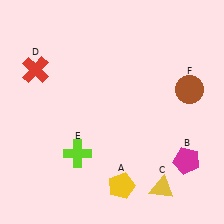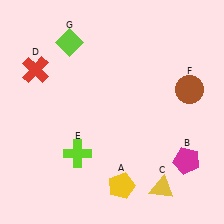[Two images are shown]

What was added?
A lime diamond (G) was added in Image 2.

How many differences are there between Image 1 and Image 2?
There is 1 difference between the two images.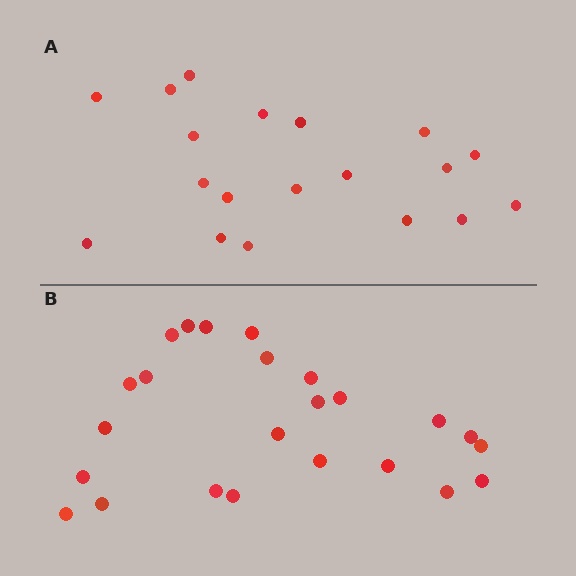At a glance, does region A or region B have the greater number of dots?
Region B (the bottom region) has more dots.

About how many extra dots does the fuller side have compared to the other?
Region B has about 5 more dots than region A.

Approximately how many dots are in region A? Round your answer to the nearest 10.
About 20 dots. (The exact count is 19, which rounds to 20.)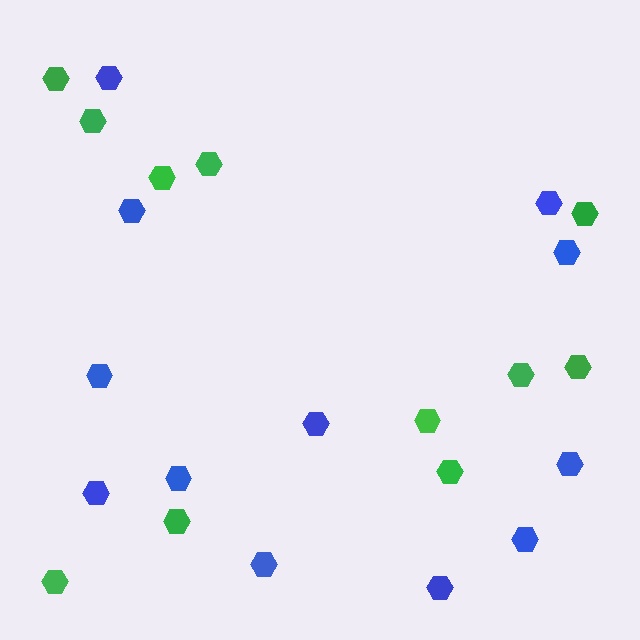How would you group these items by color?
There are 2 groups: one group of green hexagons (11) and one group of blue hexagons (12).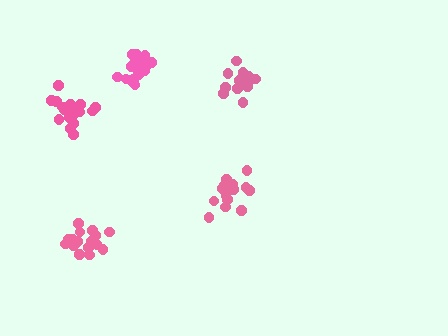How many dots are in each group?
Group 1: 14 dots, Group 2: 17 dots, Group 3: 18 dots, Group 4: 17 dots, Group 5: 20 dots (86 total).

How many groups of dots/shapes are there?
There are 5 groups.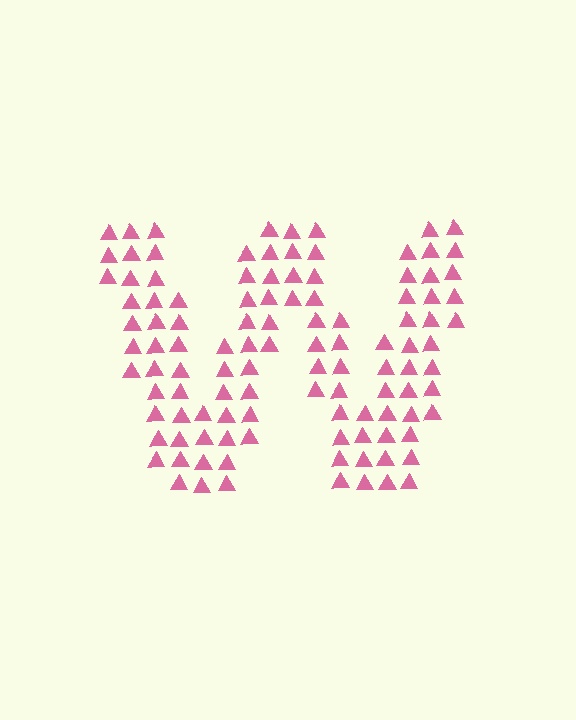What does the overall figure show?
The overall figure shows the letter W.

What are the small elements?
The small elements are triangles.